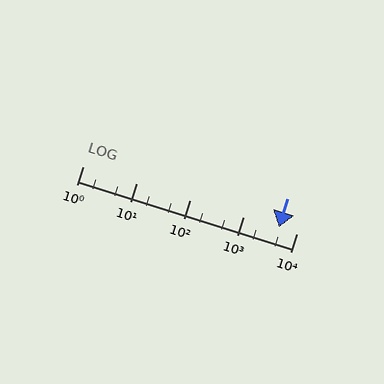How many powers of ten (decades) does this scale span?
The scale spans 4 decades, from 1 to 10000.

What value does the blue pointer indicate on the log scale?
The pointer indicates approximately 4700.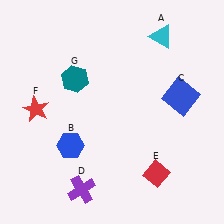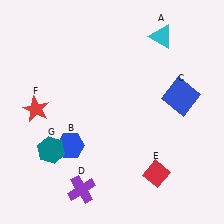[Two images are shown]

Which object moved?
The teal hexagon (G) moved down.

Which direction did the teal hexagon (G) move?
The teal hexagon (G) moved down.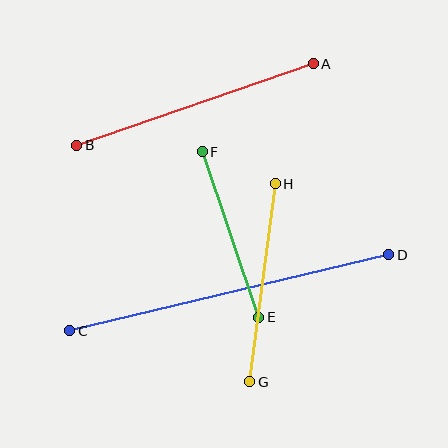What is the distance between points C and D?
The distance is approximately 328 pixels.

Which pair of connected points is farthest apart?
Points C and D are farthest apart.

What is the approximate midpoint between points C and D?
The midpoint is at approximately (229, 293) pixels.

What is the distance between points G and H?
The distance is approximately 200 pixels.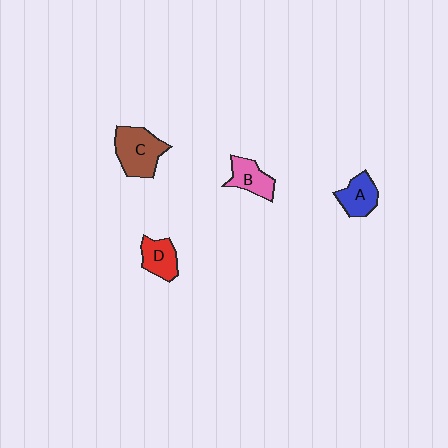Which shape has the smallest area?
Shape B (pink).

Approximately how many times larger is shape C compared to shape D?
Approximately 1.6 times.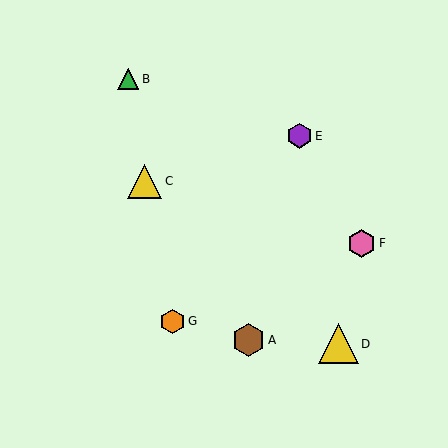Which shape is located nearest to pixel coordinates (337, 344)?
The yellow triangle (labeled D) at (338, 344) is nearest to that location.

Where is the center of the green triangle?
The center of the green triangle is at (128, 79).